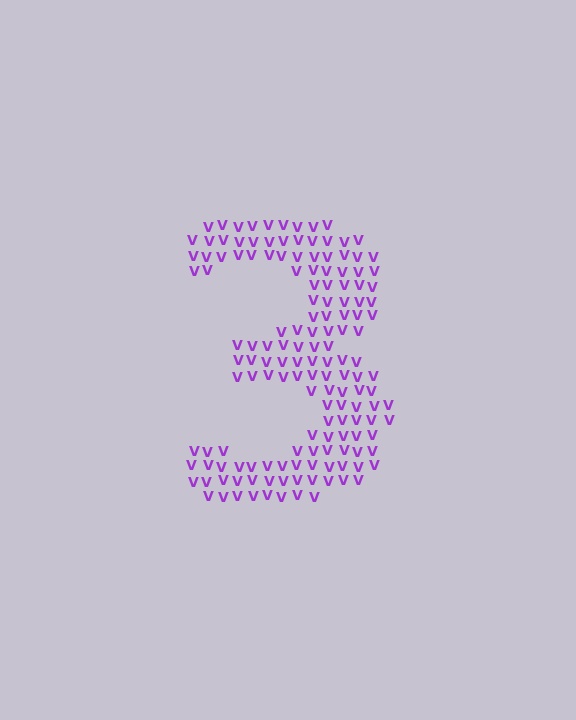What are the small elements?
The small elements are letter V's.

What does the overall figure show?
The overall figure shows the digit 3.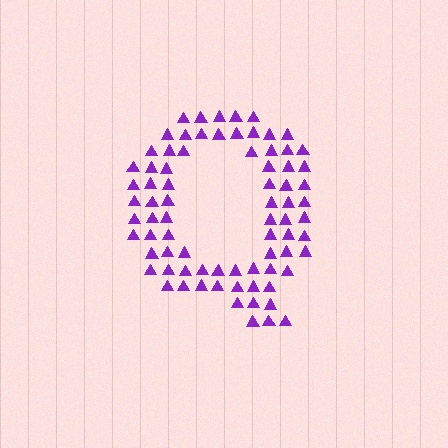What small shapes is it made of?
It is made of small triangles.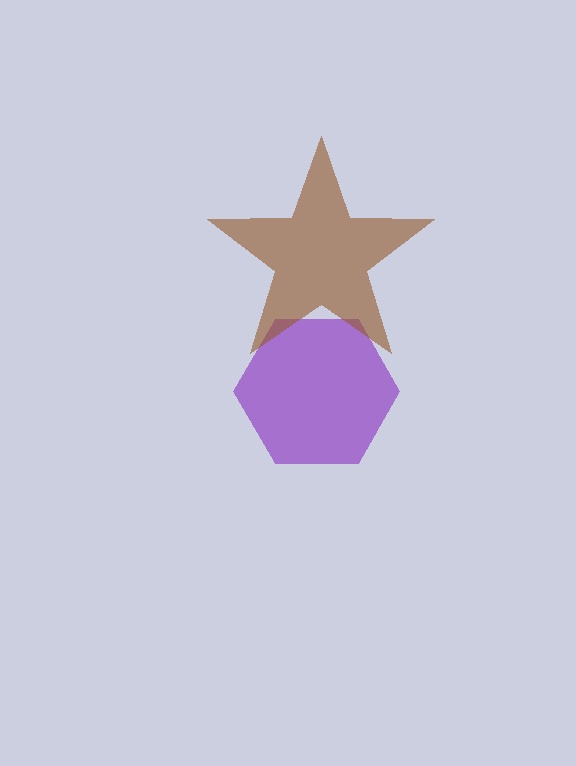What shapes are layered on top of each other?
The layered shapes are: a purple hexagon, a brown star.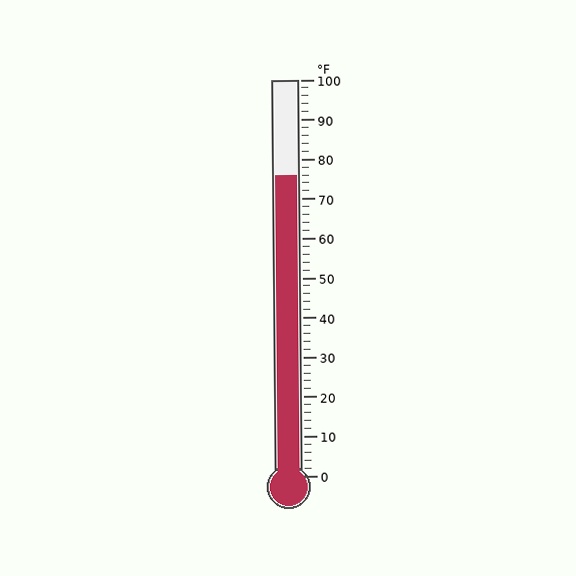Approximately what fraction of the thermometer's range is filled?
The thermometer is filled to approximately 75% of its range.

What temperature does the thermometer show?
The thermometer shows approximately 76°F.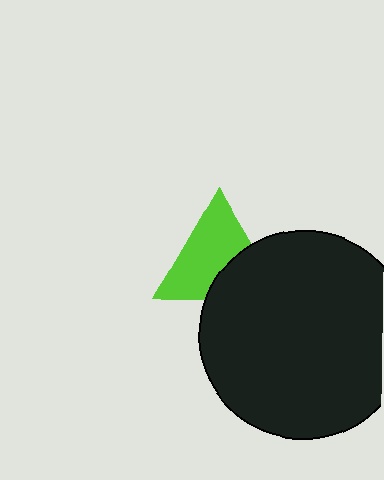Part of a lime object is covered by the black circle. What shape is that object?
It is a triangle.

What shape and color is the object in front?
The object in front is a black circle.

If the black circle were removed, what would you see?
You would see the complete lime triangle.